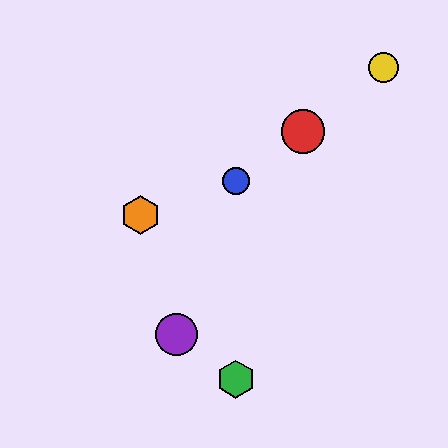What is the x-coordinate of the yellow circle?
The yellow circle is at x≈384.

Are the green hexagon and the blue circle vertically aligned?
Yes, both are at x≈236.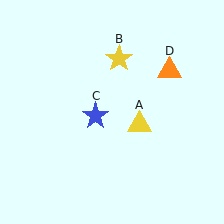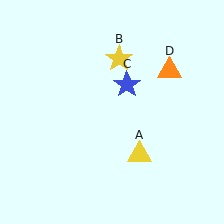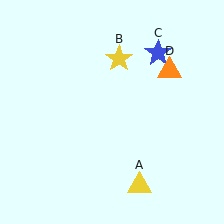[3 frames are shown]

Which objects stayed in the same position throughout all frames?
Yellow star (object B) and orange triangle (object D) remained stationary.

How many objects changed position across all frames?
2 objects changed position: yellow triangle (object A), blue star (object C).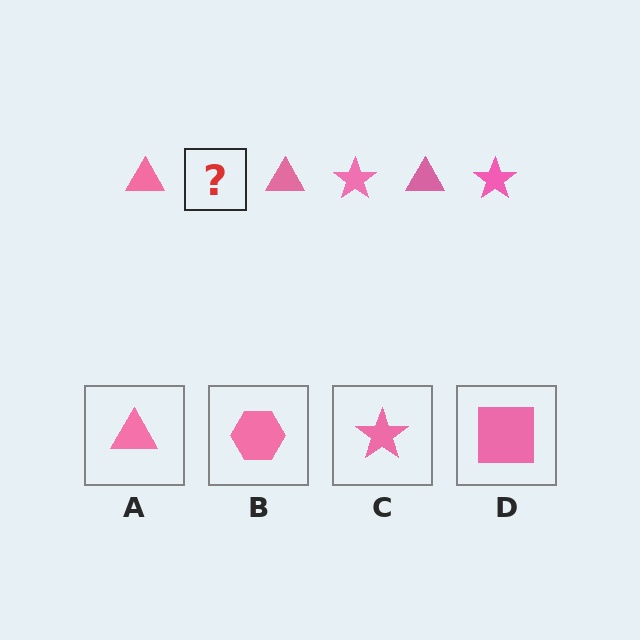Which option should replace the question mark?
Option C.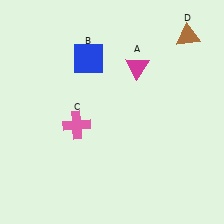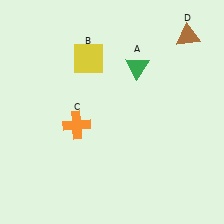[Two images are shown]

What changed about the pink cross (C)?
In Image 1, C is pink. In Image 2, it changed to orange.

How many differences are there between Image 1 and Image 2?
There are 3 differences between the two images.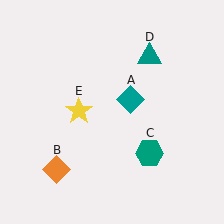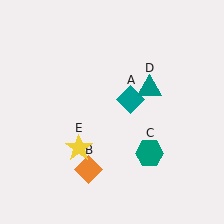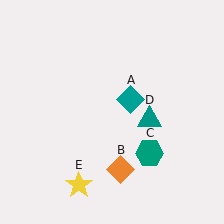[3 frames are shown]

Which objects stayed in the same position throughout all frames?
Teal diamond (object A) and teal hexagon (object C) remained stationary.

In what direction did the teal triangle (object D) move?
The teal triangle (object D) moved down.